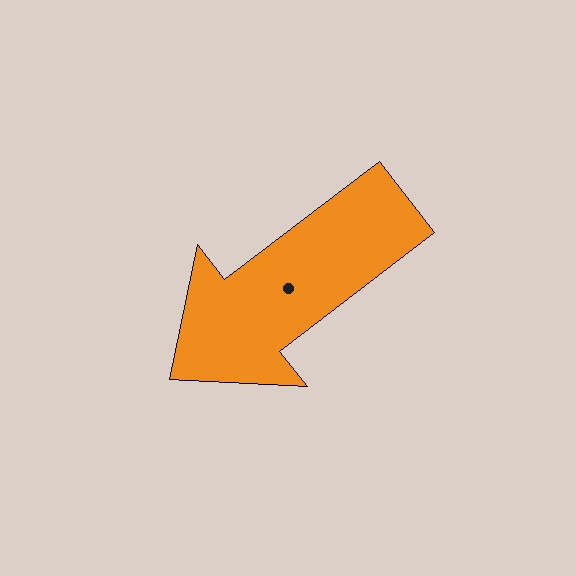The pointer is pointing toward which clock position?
Roughly 8 o'clock.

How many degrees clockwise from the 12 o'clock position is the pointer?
Approximately 232 degrees.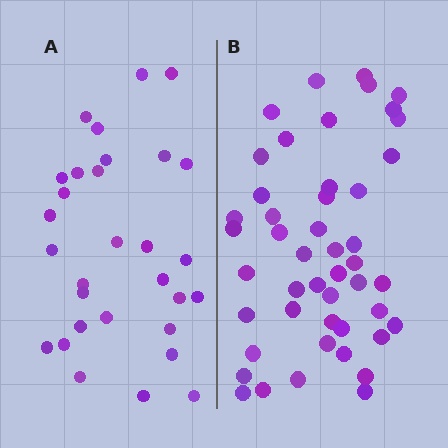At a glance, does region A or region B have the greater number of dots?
Region B (the right region) has more dots.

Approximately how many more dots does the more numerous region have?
Region B has approximately 15 more dots than region A.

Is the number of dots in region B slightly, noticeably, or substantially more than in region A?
Region B has substantially more. The ratio is roughly 1.6 to 1.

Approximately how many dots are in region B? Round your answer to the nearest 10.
About 50 dots. (The exact count is 47, which rounds to 50.)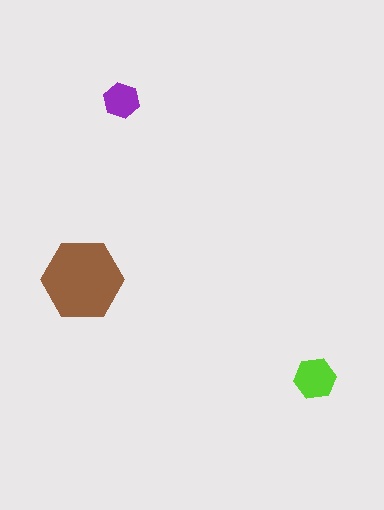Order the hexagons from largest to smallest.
the brown one, the lime one, the purple one.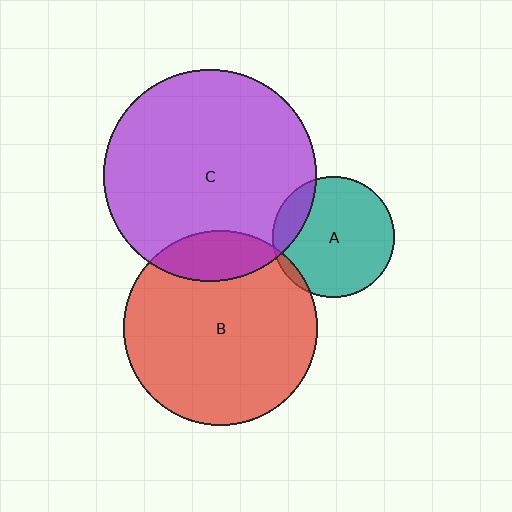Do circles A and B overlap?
Yes.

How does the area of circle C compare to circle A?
Approximately 3.0 times.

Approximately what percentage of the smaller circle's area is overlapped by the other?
Approximately 5%.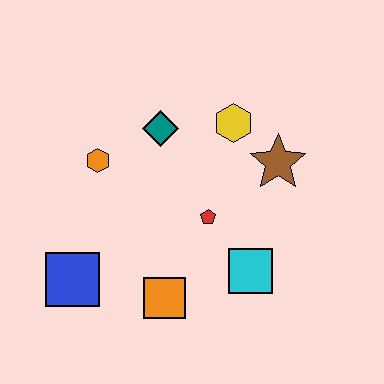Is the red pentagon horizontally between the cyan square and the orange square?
Yes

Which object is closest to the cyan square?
The red pentagon is closest to the cyan square.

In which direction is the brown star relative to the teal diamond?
The brown star is to the right of the teal diamond.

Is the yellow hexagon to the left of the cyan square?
Yes